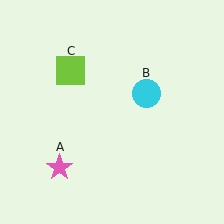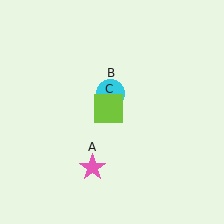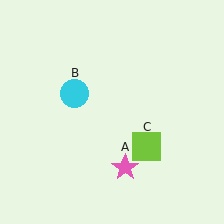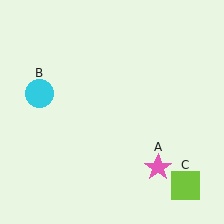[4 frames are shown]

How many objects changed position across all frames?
3 objects changed position: pink star (object A), cyan circle (object B), lime square (object C).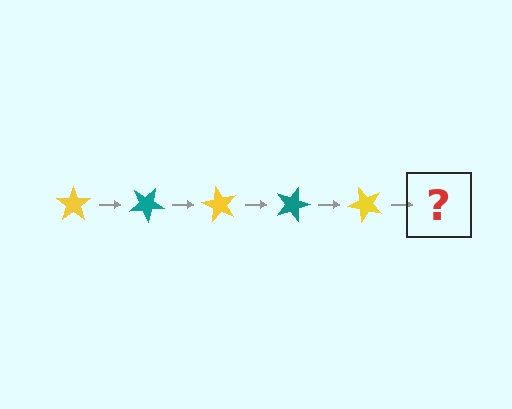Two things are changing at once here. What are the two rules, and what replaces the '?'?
The two rules are that it rotates 30 degrees each step and the color cycles through yellow and teal. The '?' should be a teal star, rotated 150 degrees from the start.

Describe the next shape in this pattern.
It should be a teal star, rotated 150 degrees from the start.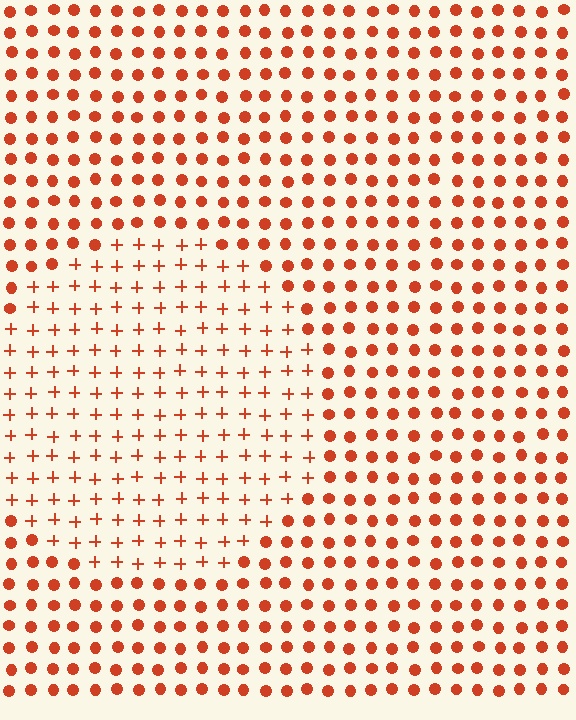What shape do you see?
I see a circle.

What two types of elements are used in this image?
The image uses plus signs inside the circle region and circles outside it.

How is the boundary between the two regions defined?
The boundary is defined by a change in element shape: plus signs inside vs. circles outside. All elements share the same color and spacing.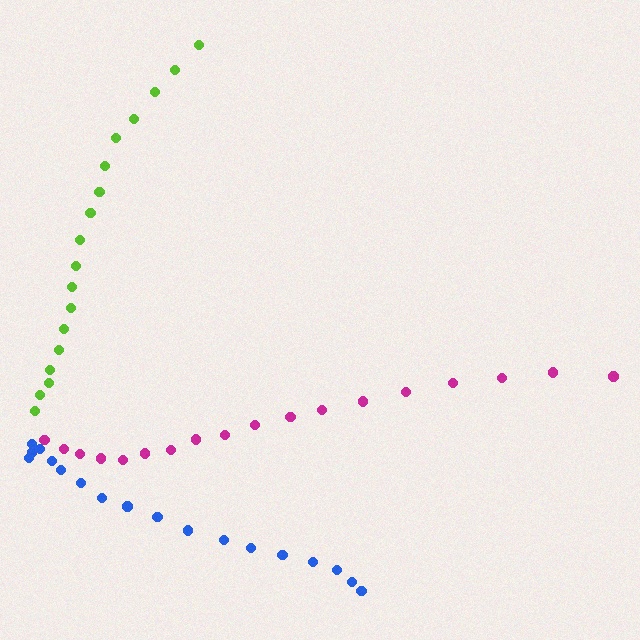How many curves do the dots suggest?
There are 3 distinct paths.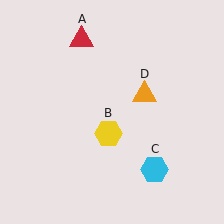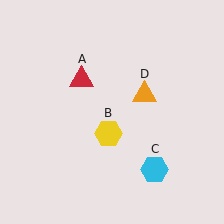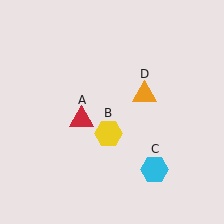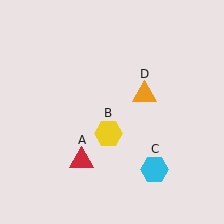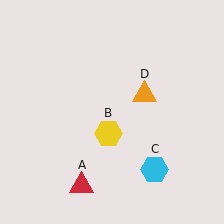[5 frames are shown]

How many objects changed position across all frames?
1 object changed position: red triangle (object A).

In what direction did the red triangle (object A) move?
The red triangle (object A) moved down.